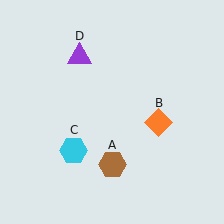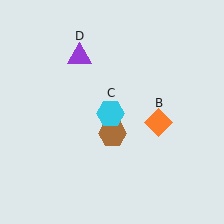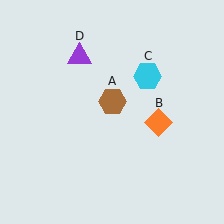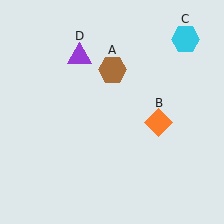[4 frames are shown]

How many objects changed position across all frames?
2 objects changed position: brown hexagon (object A), cyan hexagon (object C).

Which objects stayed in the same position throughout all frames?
Orange diamond (object B) and purple triangle (object D) remained stationary.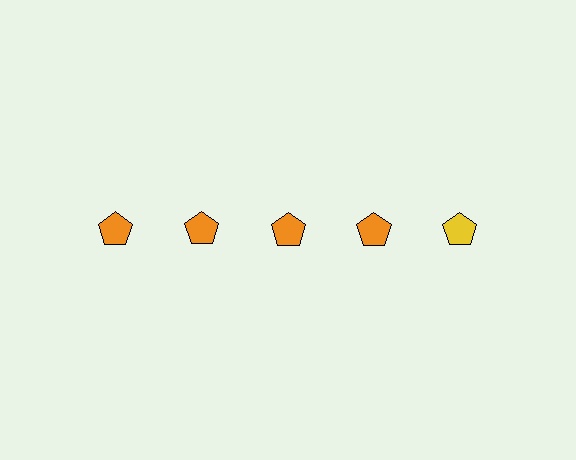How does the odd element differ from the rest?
It has a different color: yellow instead of orange.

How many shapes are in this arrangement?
There are 5 shapes arranged in a grid pattern.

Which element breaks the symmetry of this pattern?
The yellow pentagon in the top row, rightmost column breaks the symmetry. All other shapes are orange pentagons.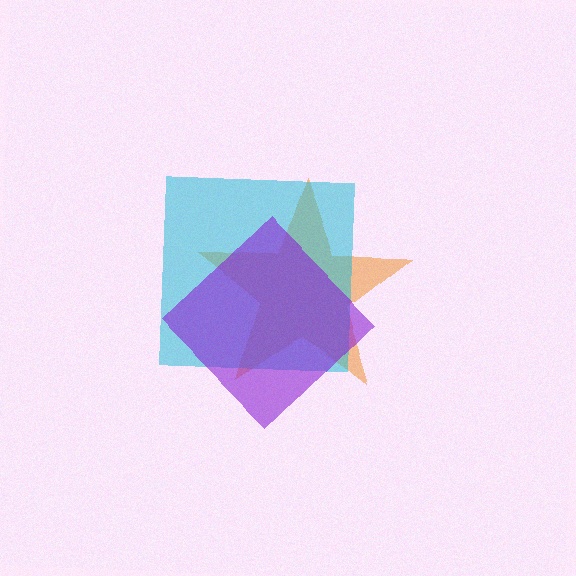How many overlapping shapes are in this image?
There are 3 overlapping shapes in the image.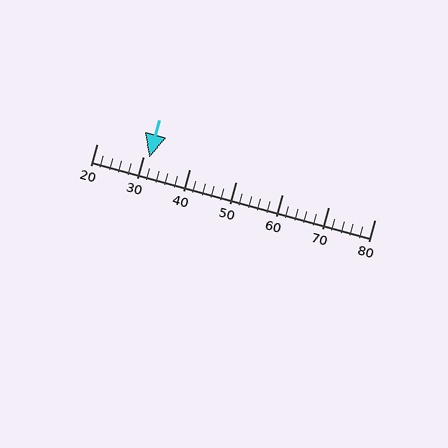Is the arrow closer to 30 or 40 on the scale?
The arrow is closer to 30.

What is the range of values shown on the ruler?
The ruler shows values from 20 to 80.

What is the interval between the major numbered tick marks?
The major tick marks are spaced 10 units apart.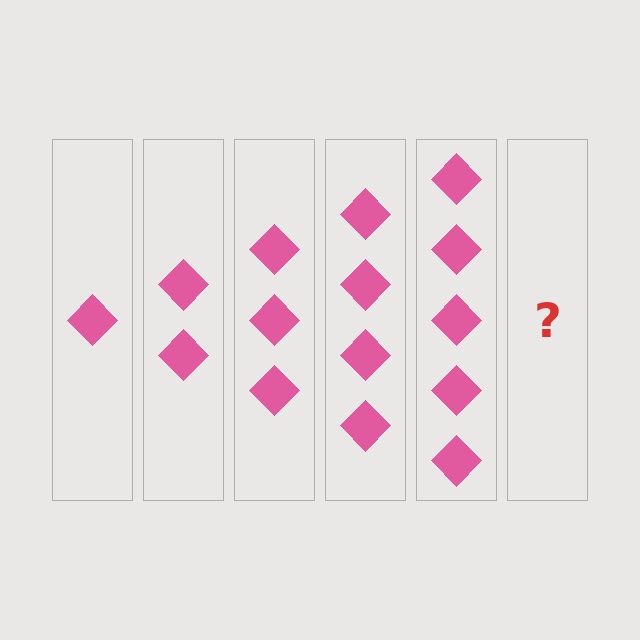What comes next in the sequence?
The next element should be 6 diamonds.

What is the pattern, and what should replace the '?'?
The pattern is that each step adds one more diamond. The '?' should be 6 diamonds.